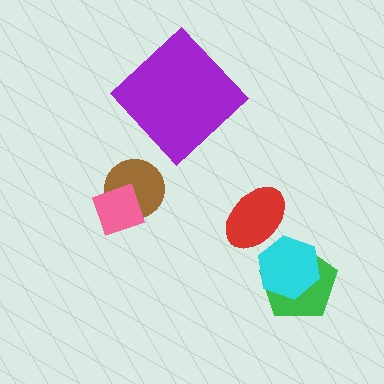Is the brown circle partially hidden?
Yes, it is partially covered by another shape.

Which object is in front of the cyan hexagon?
The red ellipse is in front of the cyan hexagon.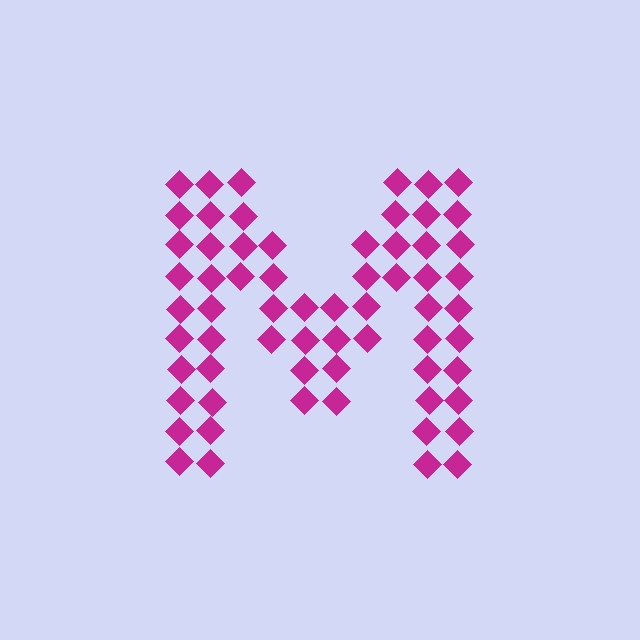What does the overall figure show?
The overall figure shows the letter M.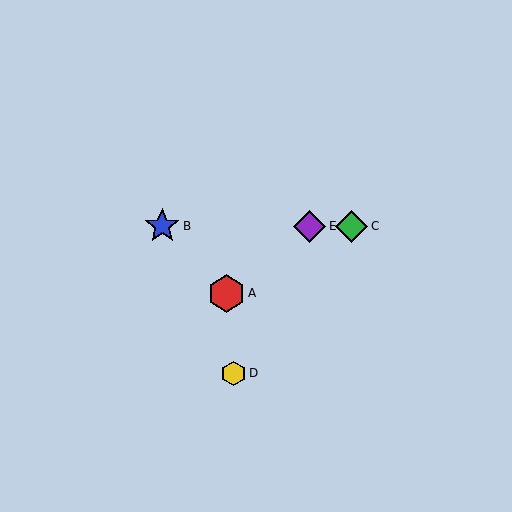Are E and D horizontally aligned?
No, E is at y≈226 and D is at y≈373.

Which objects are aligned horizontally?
Objects B, C, E are aligned horizontally.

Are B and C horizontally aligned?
Yes, both are at y≈226.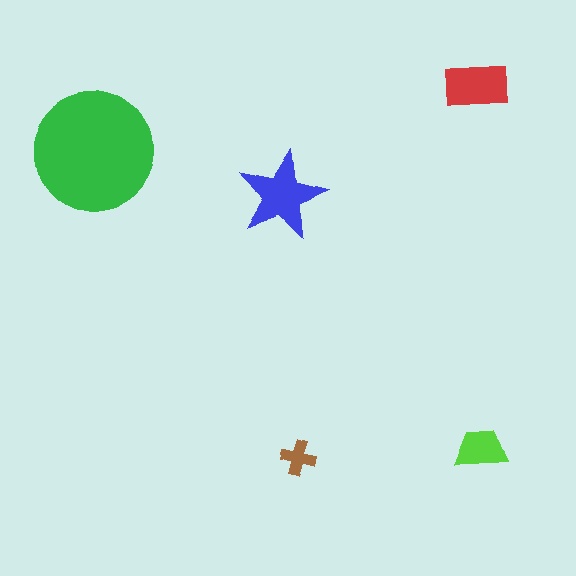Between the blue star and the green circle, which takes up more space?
The green circle.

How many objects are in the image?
There are 5 objects in the image.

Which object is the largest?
The green circle.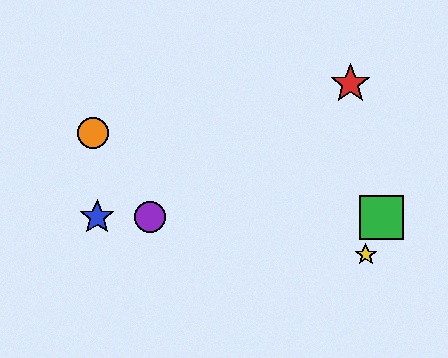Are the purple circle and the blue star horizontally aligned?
Yes, both are at y≈217.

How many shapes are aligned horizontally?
3 shapes (the blue star, the green square, the purple circle) are aligned horizontally.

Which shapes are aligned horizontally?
The blue star, the green square, the purple circle are aligned horizontally.